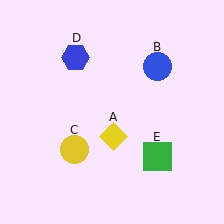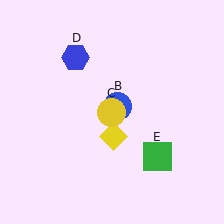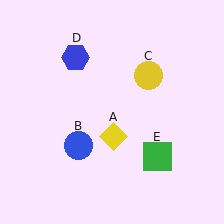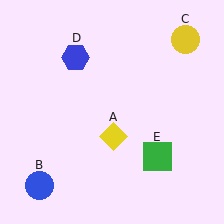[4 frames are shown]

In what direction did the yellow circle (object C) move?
The yellow circle (object C) moved up and to the right.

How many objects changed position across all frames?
2 objects changed position: blue circle (object B), yellow circle (object C).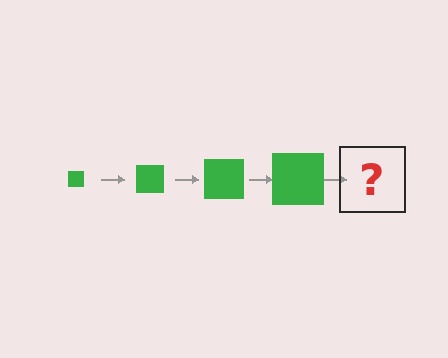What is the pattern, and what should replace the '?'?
The pattern is that the square gets progressively larger each step. The '?' should be a green square, larger than the previous one.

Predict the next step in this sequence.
The next step is a green square, larger than the previous one.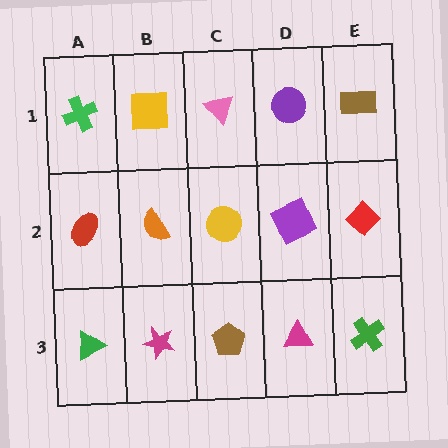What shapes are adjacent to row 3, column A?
A red ellipse (row 2, column A), a magenta star (row 3, column B).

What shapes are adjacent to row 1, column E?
A red diamond (row 2, column E), a purple circle (row 1, column D).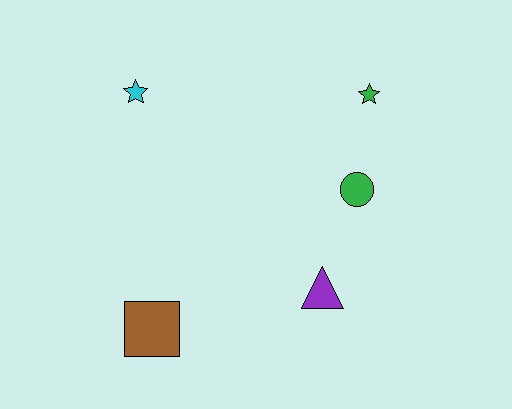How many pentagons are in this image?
There are no pentagons.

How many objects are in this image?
There are 5 objects.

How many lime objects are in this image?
There are no lime objects.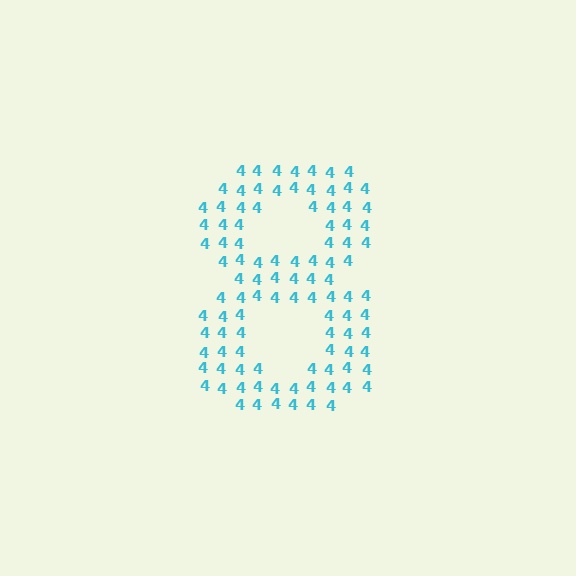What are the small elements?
The small elements are digit 4's.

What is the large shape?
The large shape is the digit 8.